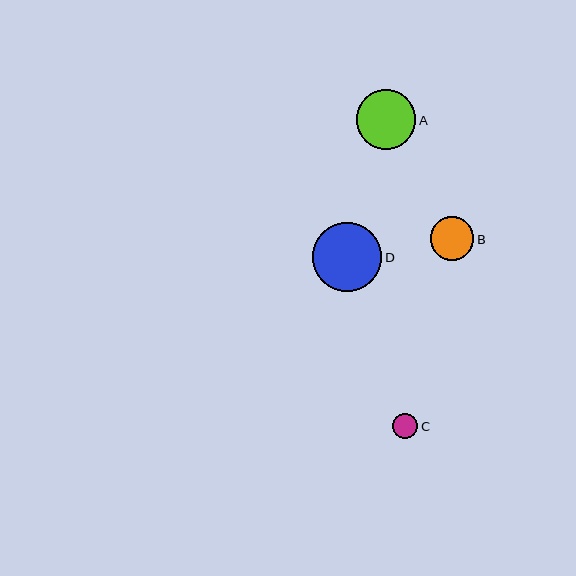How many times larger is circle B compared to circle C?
Circle B is approximately 1.8 times the size of circle C.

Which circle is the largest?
Circle D is the largest with a size of approximately 70 pixels.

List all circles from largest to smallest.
From largest to smallest: D, A, B, C.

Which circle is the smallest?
Circle C is the smallest with a size of approximately 25 pixels.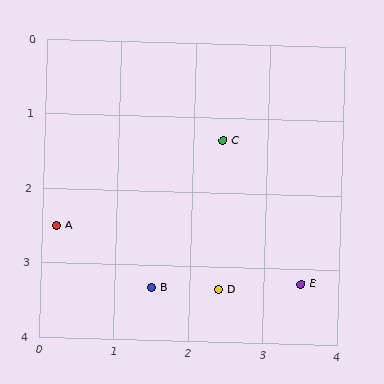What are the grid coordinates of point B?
Point B is at approximately (1.5, 3.3).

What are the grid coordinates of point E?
Point E is at approximately (3.5, 3.2).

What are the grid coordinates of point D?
Point D is at approximately (2.4, 3.3).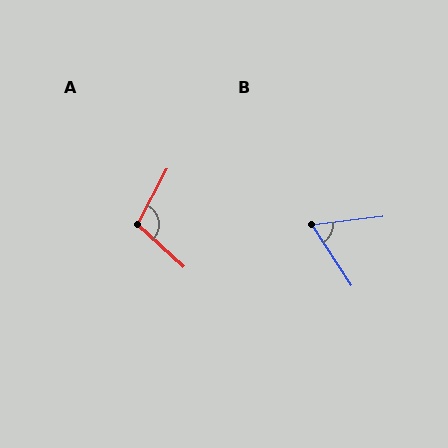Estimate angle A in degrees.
Approximately 104 degrees.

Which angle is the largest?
A, at approximately 104 degrees.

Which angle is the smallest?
B, at approximately 63 degrees.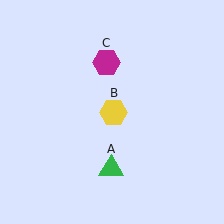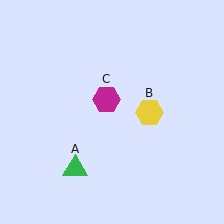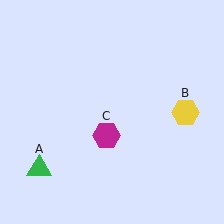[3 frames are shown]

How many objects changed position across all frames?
3 objects changed position: green triangle (object A), yellow hexagon (object B), magenta hexagon (object C).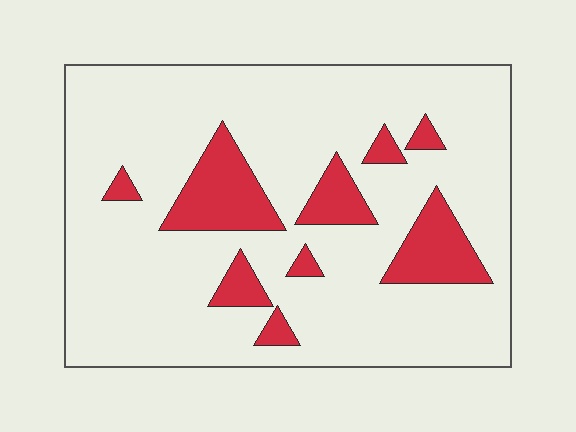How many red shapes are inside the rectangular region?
9.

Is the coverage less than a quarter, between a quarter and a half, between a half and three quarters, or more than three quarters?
Less than a quarter.